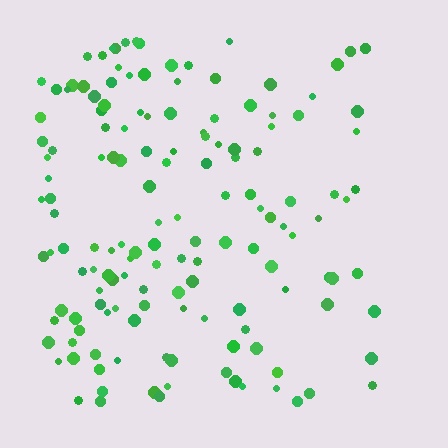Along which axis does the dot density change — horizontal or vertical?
Horizontal.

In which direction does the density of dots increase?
From right to left, with the left side densest.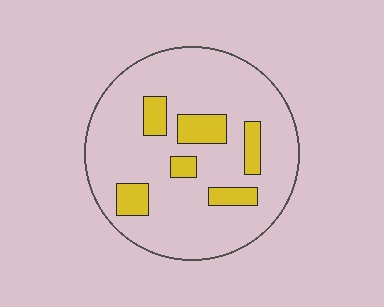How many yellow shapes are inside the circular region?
6.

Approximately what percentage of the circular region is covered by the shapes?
Approximately 15%.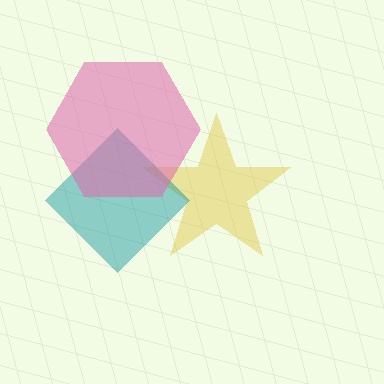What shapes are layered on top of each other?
The layered shapes are: a yellow star, a teal diamond, a pink hexagon.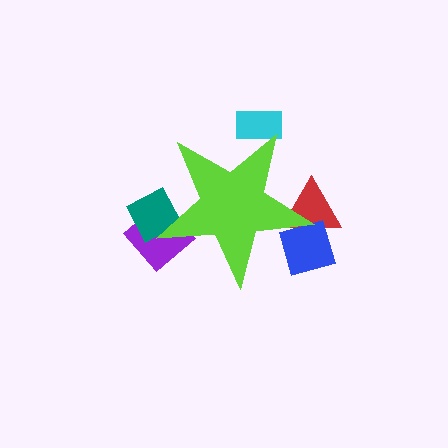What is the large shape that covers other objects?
A lime star.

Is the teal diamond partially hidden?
Yes, the teal diamond is partially hidden behind the lime star.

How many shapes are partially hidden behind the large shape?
5 shapes are partially hidden.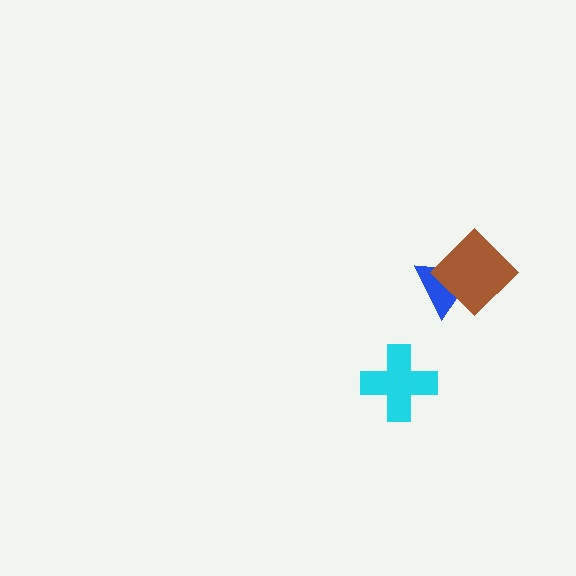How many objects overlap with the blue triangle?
1 object overlaps with the blue triangle.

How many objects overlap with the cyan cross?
0 objects overlap with the cyan cross.